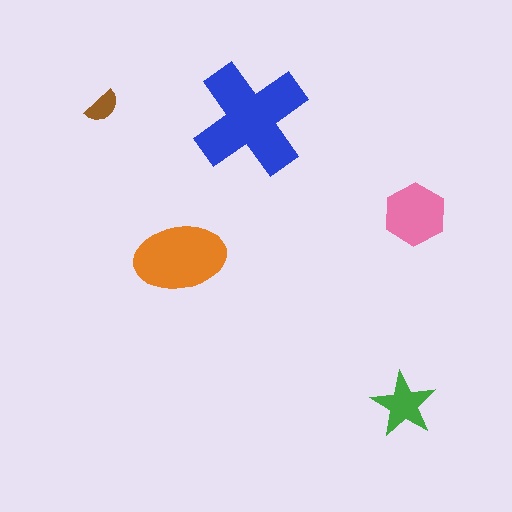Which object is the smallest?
The brown semicircle.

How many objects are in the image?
There are 5 objects in the image.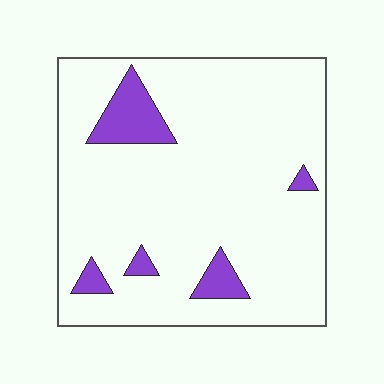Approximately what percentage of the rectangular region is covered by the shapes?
Approximately 10%.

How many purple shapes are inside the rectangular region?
5.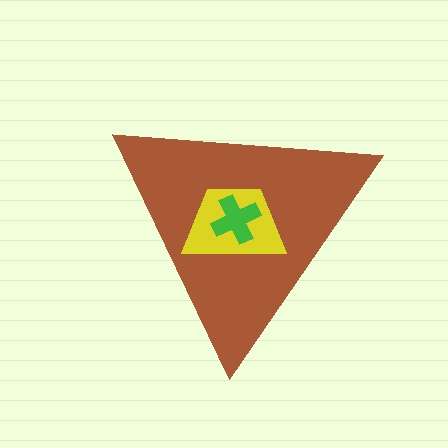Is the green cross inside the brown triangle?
Yes.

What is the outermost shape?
The brown triangle.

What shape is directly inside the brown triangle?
The yellow trapezoid.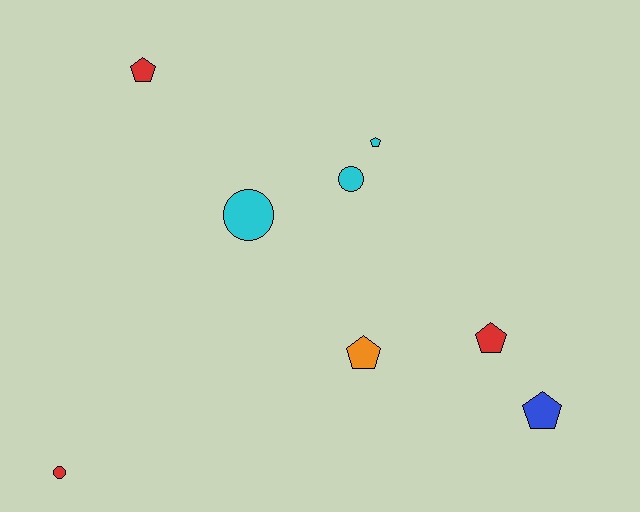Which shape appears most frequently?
Pentagon, with 5 objects.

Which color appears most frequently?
Red, with 3 objects.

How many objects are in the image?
There are 8 objects.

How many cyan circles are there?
There are 2 cyan circles.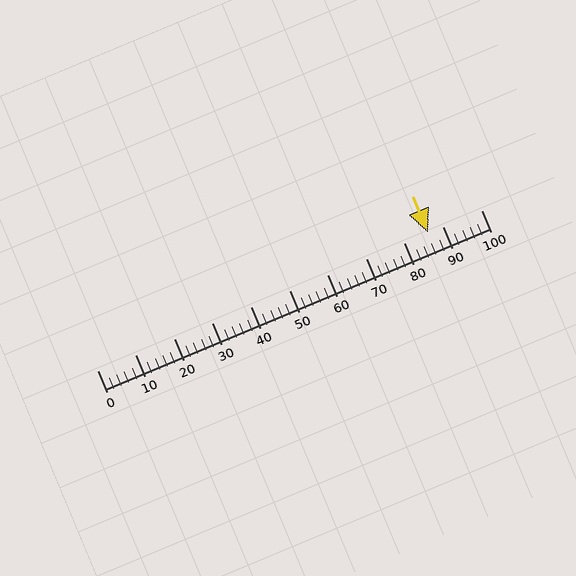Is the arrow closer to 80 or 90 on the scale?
The arrow is closer to 90.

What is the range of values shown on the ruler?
The ruler shows values from 0 to 100.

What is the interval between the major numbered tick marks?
The major tick marks are spaced 10 units apart.